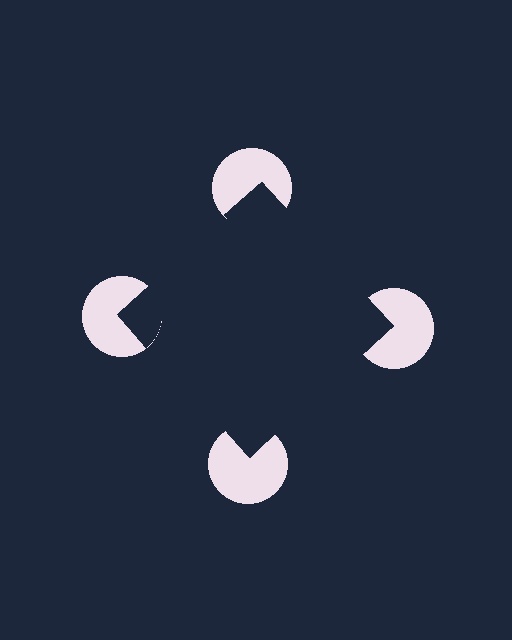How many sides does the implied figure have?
4 sides.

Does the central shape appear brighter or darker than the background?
It typically appears slightly darker than the background, even though no actual brightness change is drawn.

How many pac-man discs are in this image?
There are 4 — one at each vertex of the illusory square.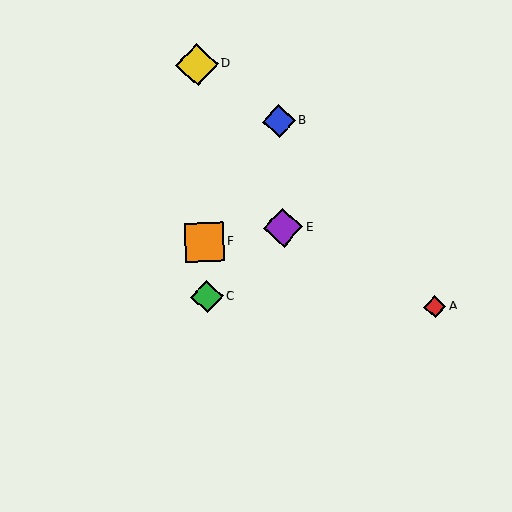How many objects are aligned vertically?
3 objects (C, D, F) are aligned vertically.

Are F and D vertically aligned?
Yes, both are at x≈204.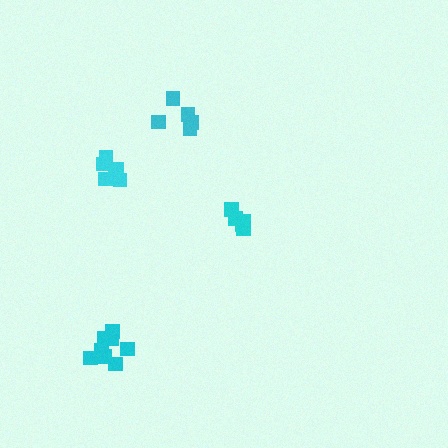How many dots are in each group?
Group 1: 5 dots, Group 2: 8 dots, Group 3: 6 dots, Group 4: 5 dots (24 total).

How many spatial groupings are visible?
There are 4 spatial groupings.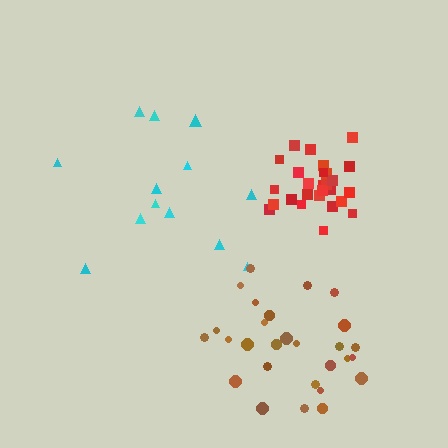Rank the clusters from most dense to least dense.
red, brown, cyan.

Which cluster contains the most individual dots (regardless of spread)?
Brown (29).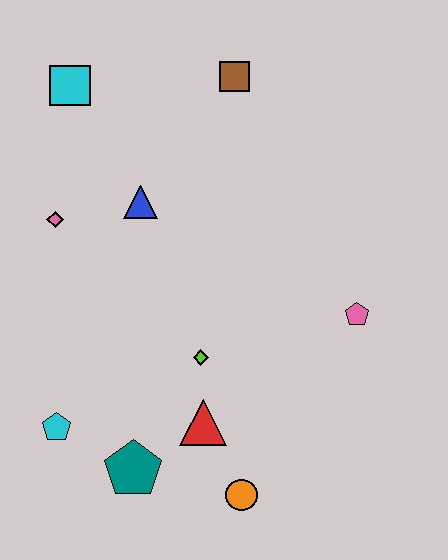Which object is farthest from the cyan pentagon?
The brown square is farthest from the cyan pentagon.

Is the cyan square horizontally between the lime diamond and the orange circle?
No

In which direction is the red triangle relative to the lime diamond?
The red triangle is below the lime diamond.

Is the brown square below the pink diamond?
No